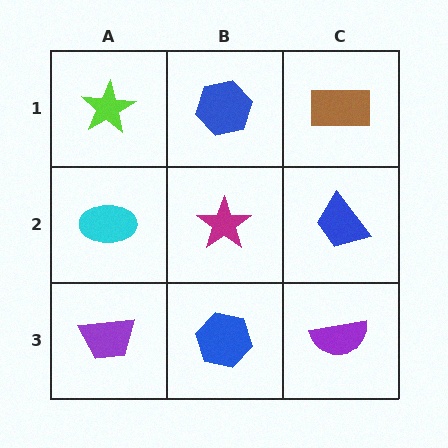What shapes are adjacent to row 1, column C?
A blue trapezoid (row 2, column C), a blue hexagon (row 1, column B).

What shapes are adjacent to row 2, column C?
A brown rectangle (row 1, column C), a purple semicircle (row 3, column C), a magenta star (row 2, column B).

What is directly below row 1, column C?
A blue trapezoid.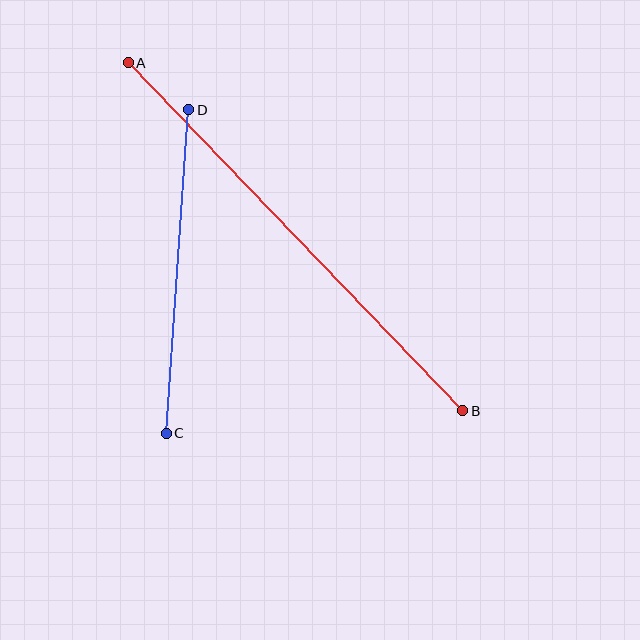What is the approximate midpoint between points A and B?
The midpoint is at approximately (296, 237) pixels.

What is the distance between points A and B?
The distance is approximately 483 pixels.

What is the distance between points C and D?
The distance is approximately 324 pixels.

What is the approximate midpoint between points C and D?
The midpoint is at approximately (177, 272) pixels.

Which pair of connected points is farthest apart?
Points A and B are farthest apart.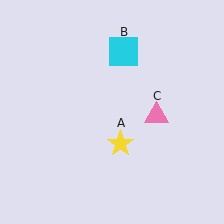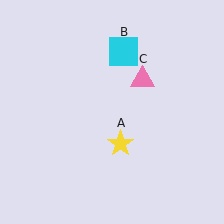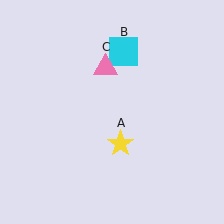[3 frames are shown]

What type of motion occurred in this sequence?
The pink triangle (object C) rotated counterclockwise around the center of the scene.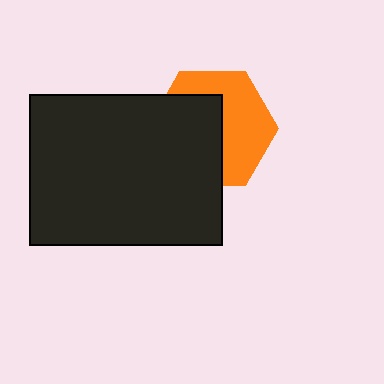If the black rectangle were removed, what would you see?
You would see the complete orange hexagon.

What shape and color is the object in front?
The object in front is a black rectangle.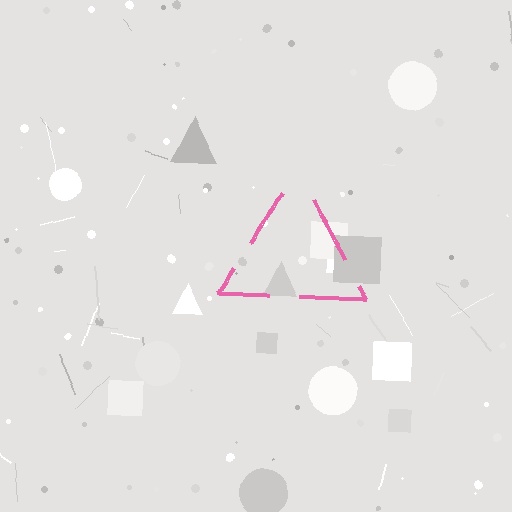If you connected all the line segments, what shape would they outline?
They would outline a triangle.